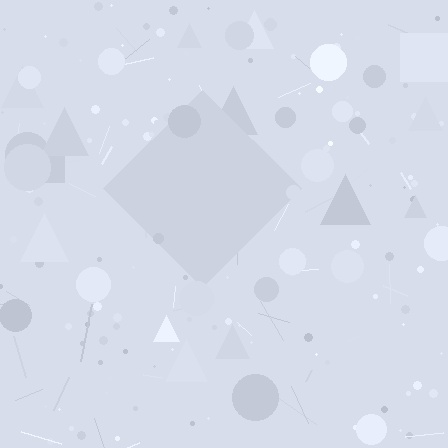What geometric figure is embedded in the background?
A diamond is embedded in the background.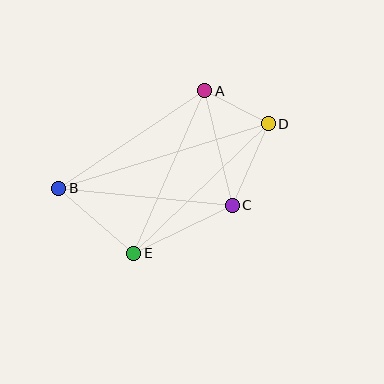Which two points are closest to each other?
Points A and D are closest to each other.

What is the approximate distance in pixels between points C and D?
The distance between C and D is approximately 89 pixels.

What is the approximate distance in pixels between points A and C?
The distance between A and C is approximately 118 pixels.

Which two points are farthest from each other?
Points B and D are farthest from each other.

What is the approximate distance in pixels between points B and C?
The distance between B and C is approximately 175 pixels.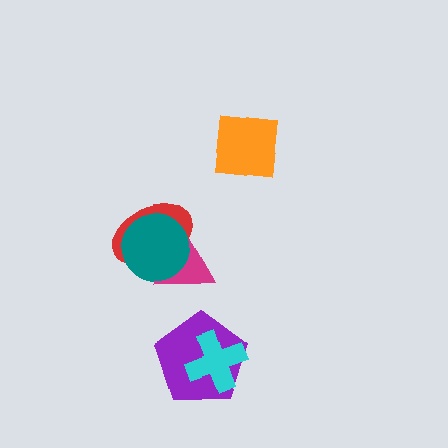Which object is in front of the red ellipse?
The teal circle is in front of the red ellipse.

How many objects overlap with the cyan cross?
1 object overlaps with the cyan cross.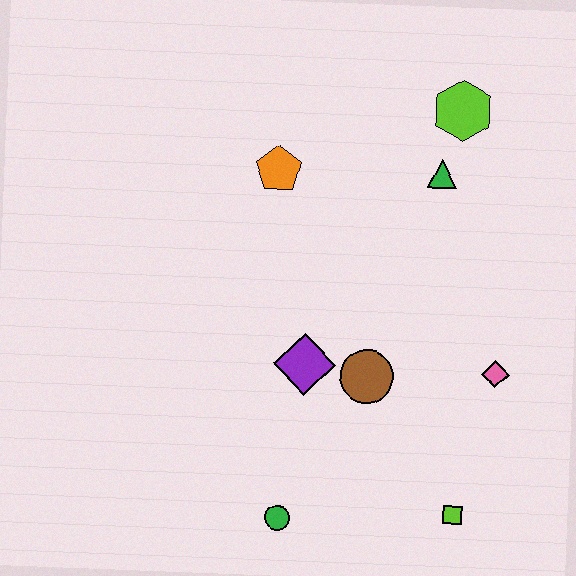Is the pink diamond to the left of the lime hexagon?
No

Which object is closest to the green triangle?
The lime hexagon is closest to the green triangle.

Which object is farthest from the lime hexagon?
The green circle is farthest from the lime hexagon.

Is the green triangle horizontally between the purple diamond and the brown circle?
No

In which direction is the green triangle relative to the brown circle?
The green triangle is above the brown circle.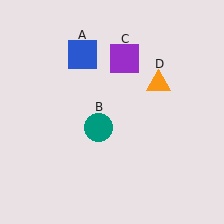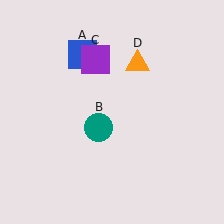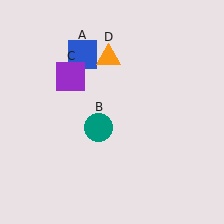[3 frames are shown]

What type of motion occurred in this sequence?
The purple square (object C), orange triangle (object D) rotated counterclockwise around the center of the scene.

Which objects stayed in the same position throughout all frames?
Blue square (object A) and teal circle (object B) remained stationary.